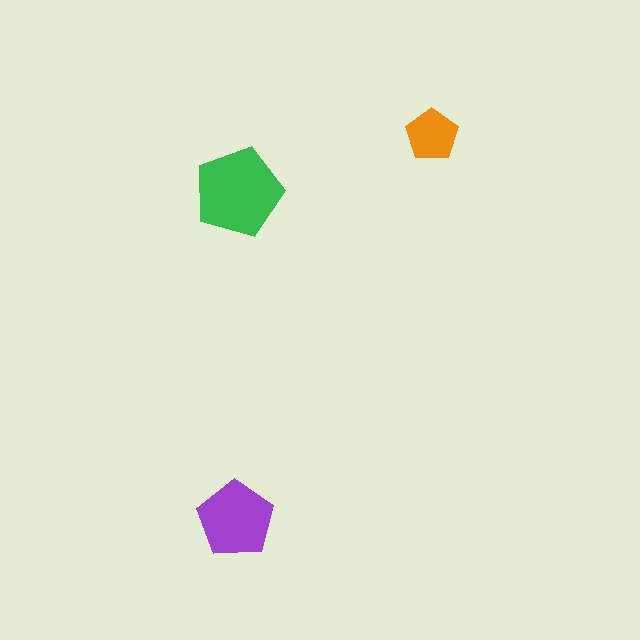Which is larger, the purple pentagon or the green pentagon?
The green one.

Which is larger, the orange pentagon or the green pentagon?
The green one.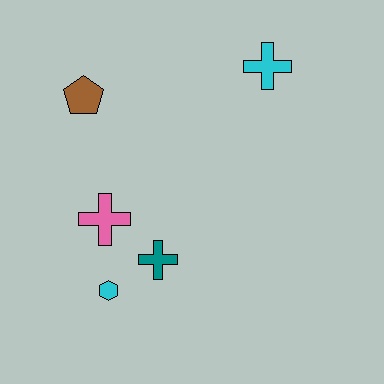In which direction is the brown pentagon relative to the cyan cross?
The brown pentagon is to the left of the cyan cross.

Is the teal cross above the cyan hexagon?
Yes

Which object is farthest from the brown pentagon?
The cyan hexagon is farthest from the brown pentagon.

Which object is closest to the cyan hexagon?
The teal cross is closest to the cyan hexagon.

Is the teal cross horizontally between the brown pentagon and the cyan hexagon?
No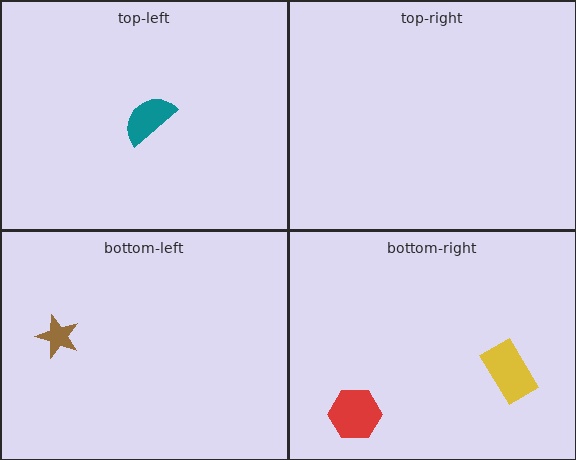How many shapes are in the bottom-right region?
2.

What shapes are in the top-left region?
The teal semicircle.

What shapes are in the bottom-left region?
The brown star.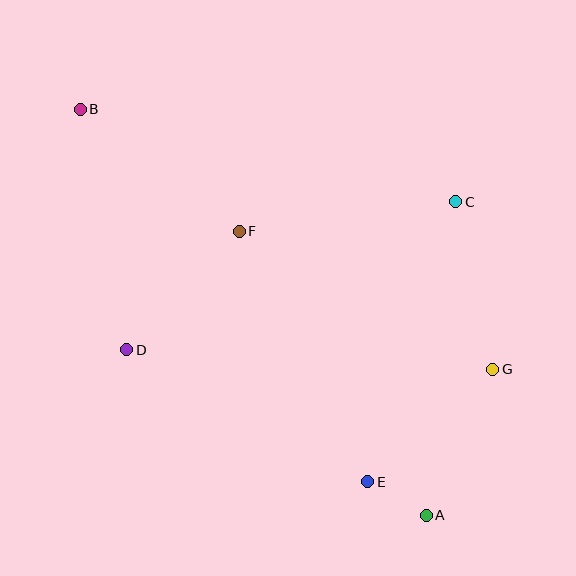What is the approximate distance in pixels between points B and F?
The distance between B and F is approximately 200 pixels.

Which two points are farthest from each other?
Points A and B are farthest from each other.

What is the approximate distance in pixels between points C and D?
The distance between C and D is approximately 361 pixels.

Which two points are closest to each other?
Points A and E are closest to each other.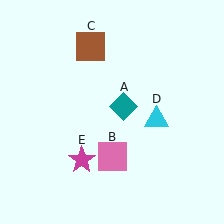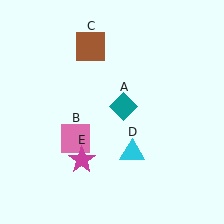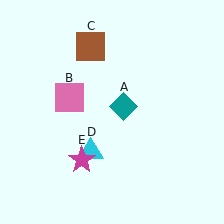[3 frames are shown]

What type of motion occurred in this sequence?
The pink square (object B), cyan triangle (object D) rotated clockwise around the center of the scene.